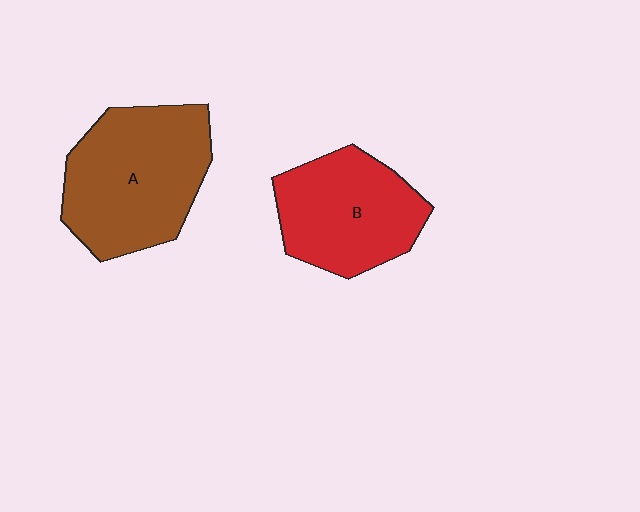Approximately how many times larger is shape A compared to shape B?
Approximately 1.2 times.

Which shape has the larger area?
Shape A (brown).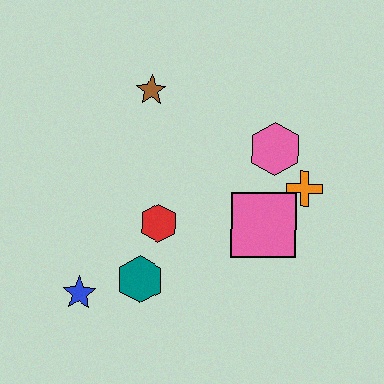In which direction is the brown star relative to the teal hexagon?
The brown star is above the teal hexagon.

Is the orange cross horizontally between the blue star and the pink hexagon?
No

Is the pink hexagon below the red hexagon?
No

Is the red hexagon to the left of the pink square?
Yes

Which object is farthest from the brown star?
The blue star is farthest from the brown star.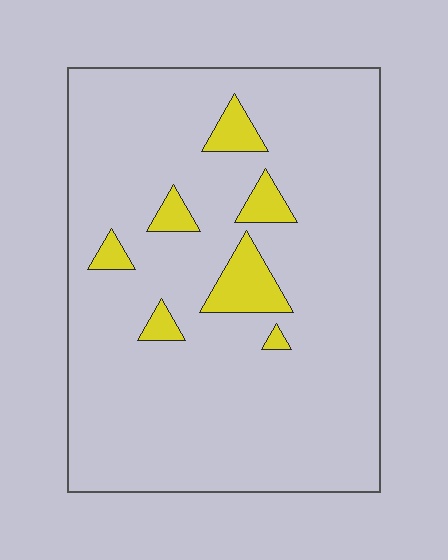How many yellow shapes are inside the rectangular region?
7.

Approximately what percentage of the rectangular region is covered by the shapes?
Approximately 10%.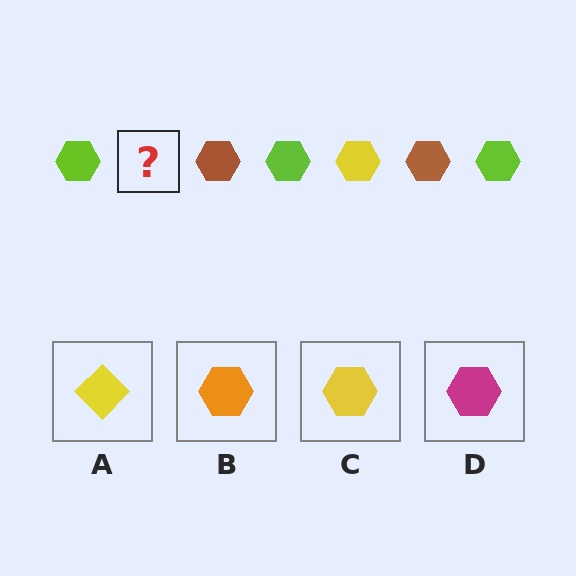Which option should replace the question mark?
Option C.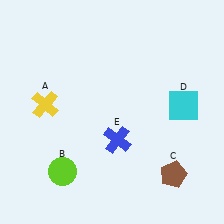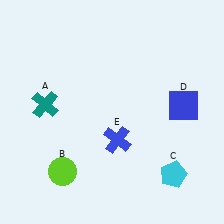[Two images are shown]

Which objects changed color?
A changed from yellow to teal. C changed from brown to cyan. D changed from cyan to blue.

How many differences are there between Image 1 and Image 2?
There are 3 differences between the two images.